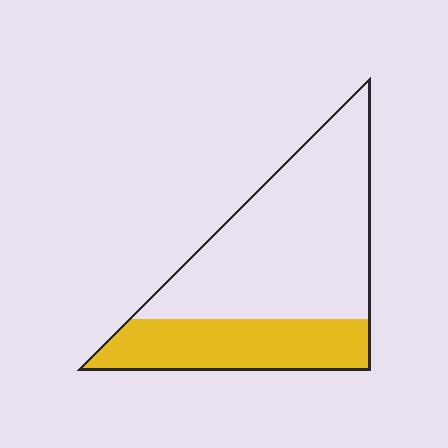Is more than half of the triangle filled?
No.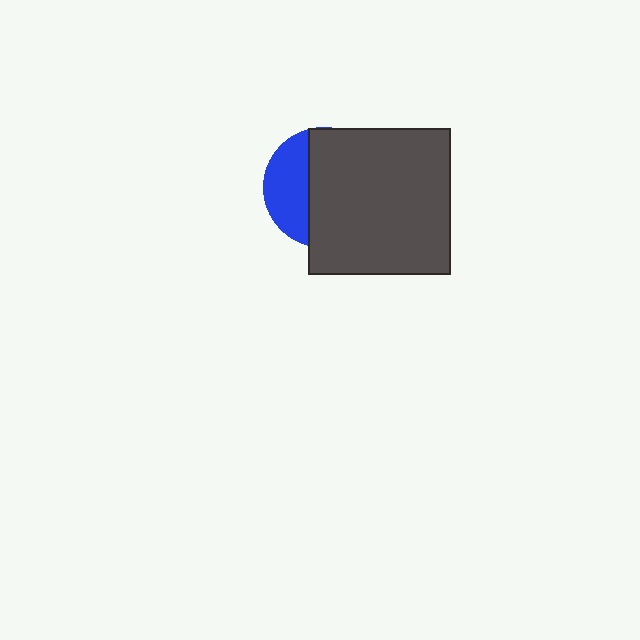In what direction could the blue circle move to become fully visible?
The blue circle could move left. That would shift it out from behind the dark gray rectangle entirely.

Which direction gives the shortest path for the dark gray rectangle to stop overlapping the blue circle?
Moving right gives the shortest separation.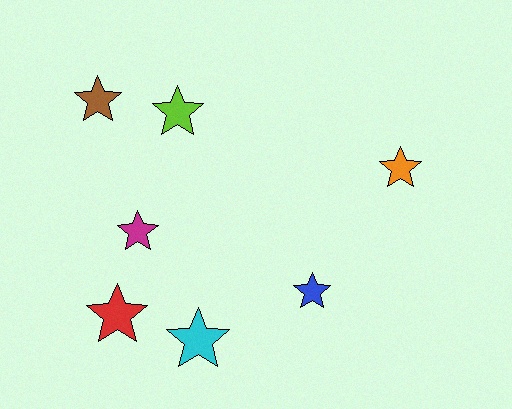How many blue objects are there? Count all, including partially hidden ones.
There is 1 blue object.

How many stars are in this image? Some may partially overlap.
There are 7 stars.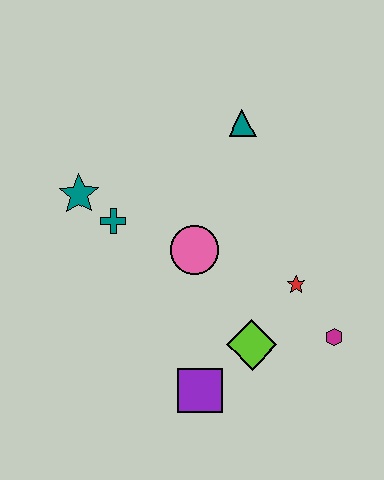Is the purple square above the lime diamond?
No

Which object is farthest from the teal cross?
The magenta hexagon is farthest from the teal cross.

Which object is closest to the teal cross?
The teal star is closest to the teal cross.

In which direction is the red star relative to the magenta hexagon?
The red star is above the magenta hexagon.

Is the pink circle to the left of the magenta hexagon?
Yes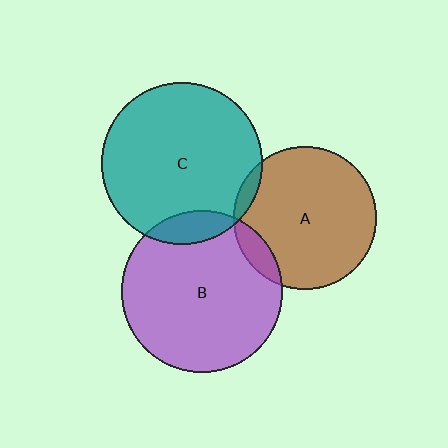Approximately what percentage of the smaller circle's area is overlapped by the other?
Approximately 10%.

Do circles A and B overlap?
Yes.